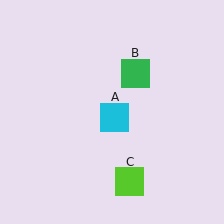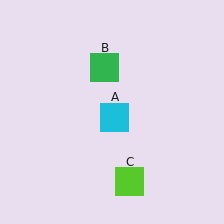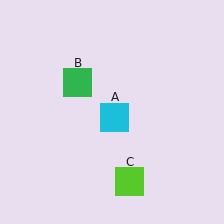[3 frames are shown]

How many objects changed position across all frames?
1 object changed position: green square (object B).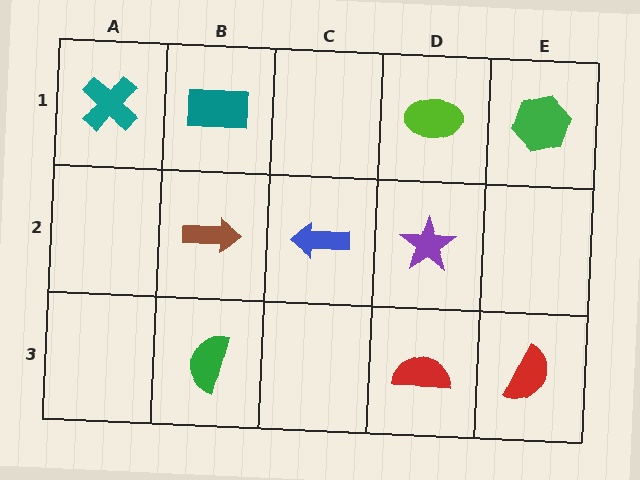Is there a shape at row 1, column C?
No, that cell is empty.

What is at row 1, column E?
A green hexagon.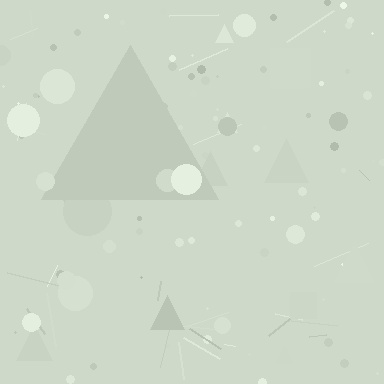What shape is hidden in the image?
A triangle is hidden in the image.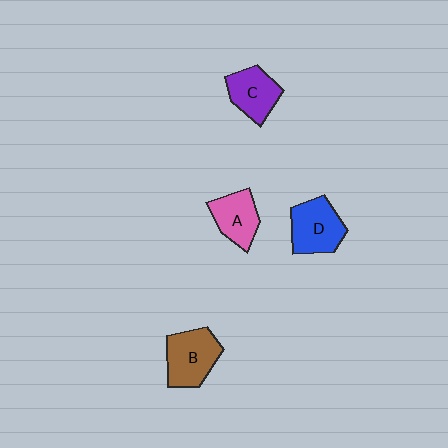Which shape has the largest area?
Shape B (brown).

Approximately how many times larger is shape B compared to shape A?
Approximately 1.3 times.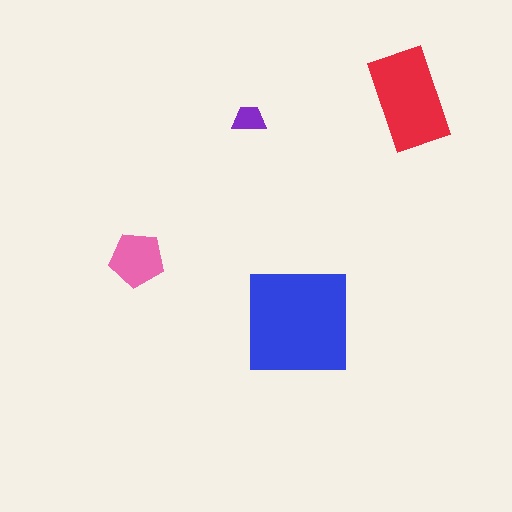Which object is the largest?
The blue square.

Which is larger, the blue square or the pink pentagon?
The blue square.